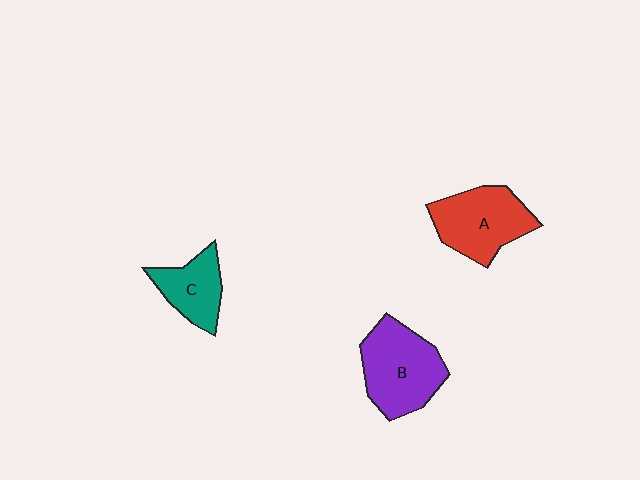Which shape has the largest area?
Shape B (purple).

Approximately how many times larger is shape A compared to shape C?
Approximately 1.5 times.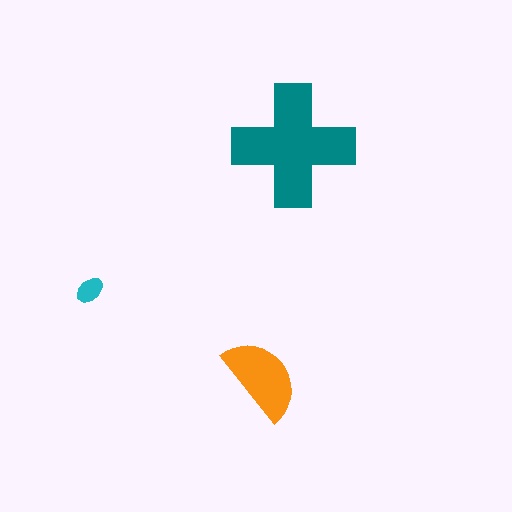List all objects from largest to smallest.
The teal cross, the orange semicircle, the cyan ellipse.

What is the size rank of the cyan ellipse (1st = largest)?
3rd.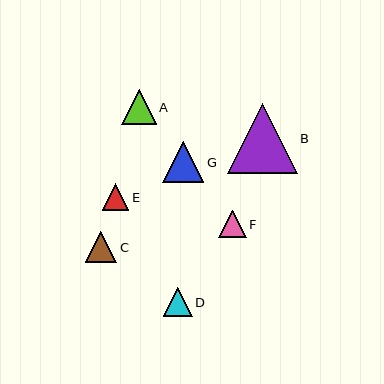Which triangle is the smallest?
Triangle E is the smallest with a size of approximately 27 pixels.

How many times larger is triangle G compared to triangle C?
Triangle G is approximately 1.3 times the size of triangle C.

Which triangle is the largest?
Triangle B is the largest with a size of approximately 70 pixels.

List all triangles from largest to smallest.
From largest to smallest: B, G, A, C, D, F, E.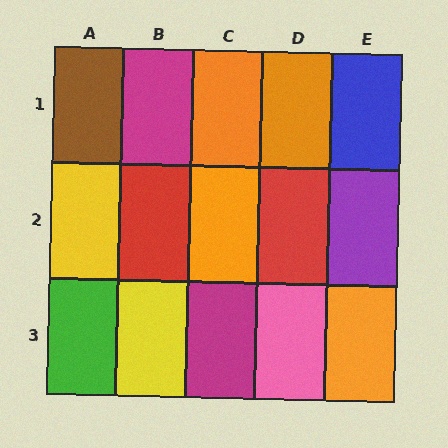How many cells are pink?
1 cell is pink.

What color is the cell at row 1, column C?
Orange.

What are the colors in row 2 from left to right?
Yellow, red, orange, red, purple.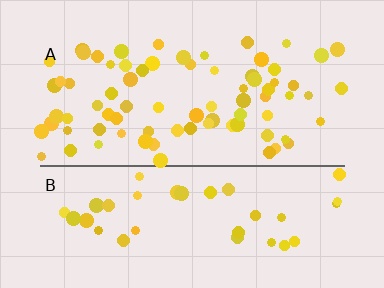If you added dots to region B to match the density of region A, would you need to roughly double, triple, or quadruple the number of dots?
Approximately double.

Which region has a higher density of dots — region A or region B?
A (the top).